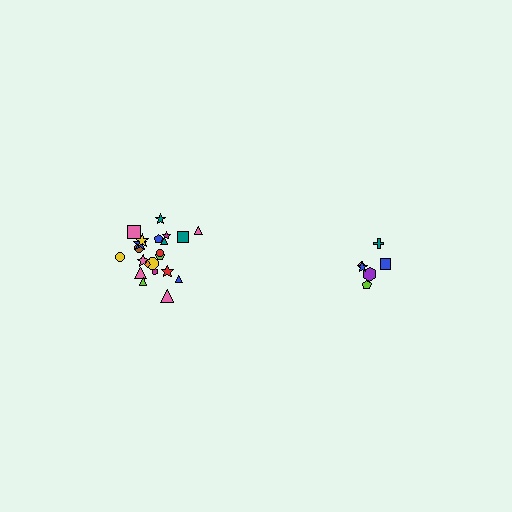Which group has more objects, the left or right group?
The left group.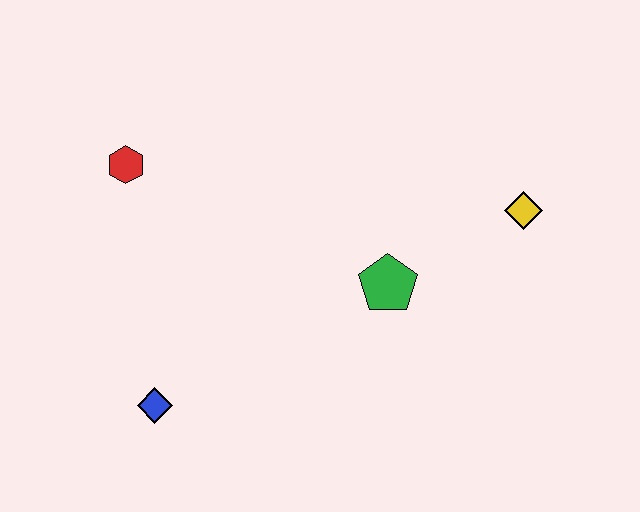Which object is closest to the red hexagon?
The blue diamond is closest to the red hexagon.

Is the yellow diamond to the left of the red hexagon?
No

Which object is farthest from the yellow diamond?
The blue diamond is farthest from the yellow diamond.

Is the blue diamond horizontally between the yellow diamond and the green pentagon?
No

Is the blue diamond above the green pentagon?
No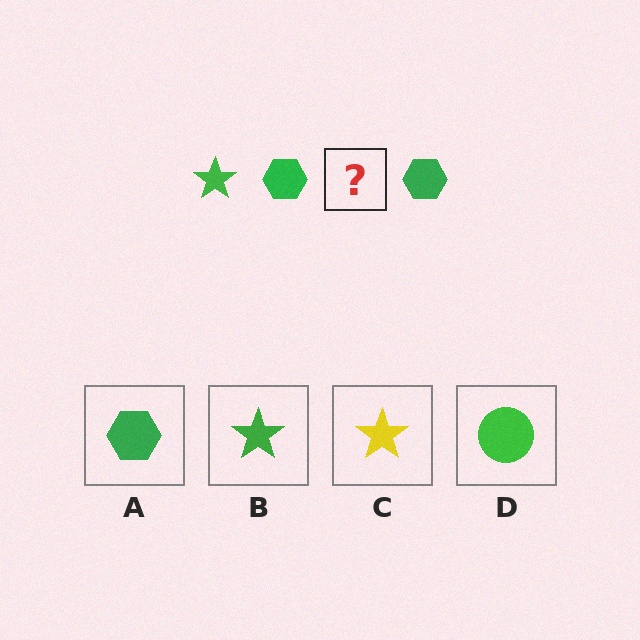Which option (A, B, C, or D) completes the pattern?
B.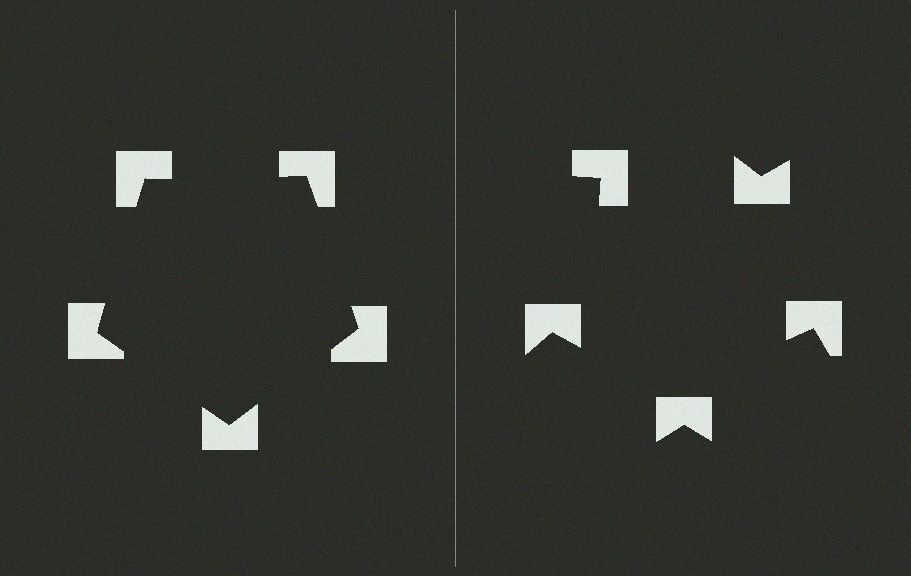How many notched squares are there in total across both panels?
10 — 5 on each side.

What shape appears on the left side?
An illusory pentagon.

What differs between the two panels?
The notched squares are positioned identically on both sides; only the wedge orientations differ. On the left they align to a pentagon; on the right they are misaligned.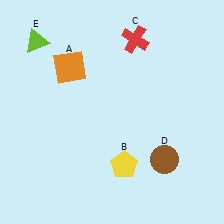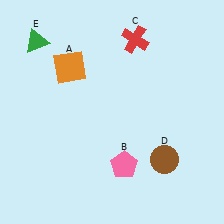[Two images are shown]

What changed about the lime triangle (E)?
In Image 1, E is lime. In Image 2, it changed to green.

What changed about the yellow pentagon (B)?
In Image 1, B is yellow. In Image 2, it changed to pink.